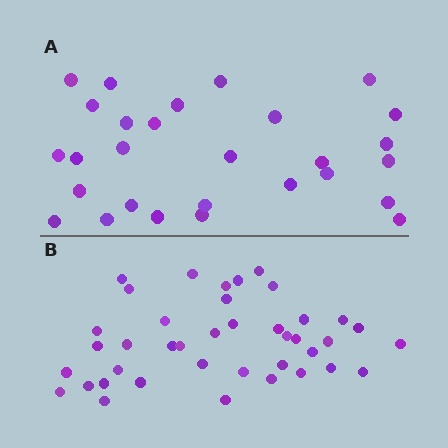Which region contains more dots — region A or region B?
Region B (the bottom region) has more dots.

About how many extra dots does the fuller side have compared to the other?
Region B has roughly 12 or so more dots than region A.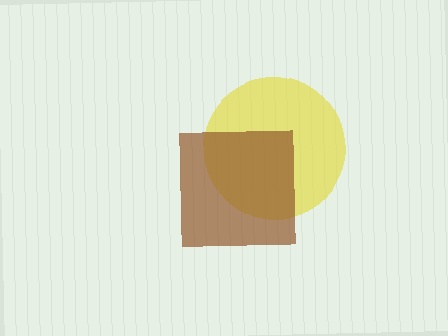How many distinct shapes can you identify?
There are 2 distinct shapes: a yellow circle, a brown square.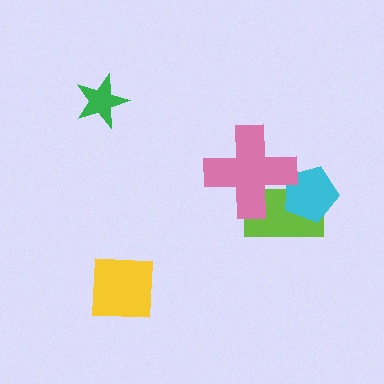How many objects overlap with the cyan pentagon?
2 objects overlap with the cyan pentagon.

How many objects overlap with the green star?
0 objects overlap with the green star.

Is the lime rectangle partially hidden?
Yes, it is partially covered by another shape.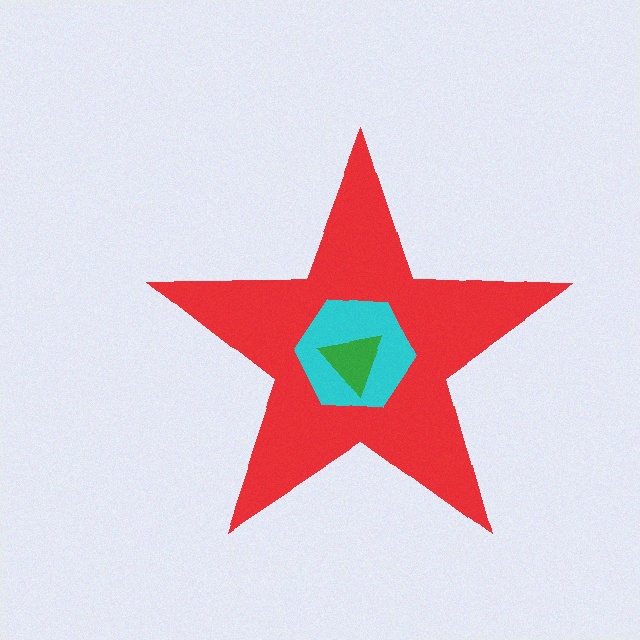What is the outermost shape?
The red star.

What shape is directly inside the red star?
The cyan hexagon.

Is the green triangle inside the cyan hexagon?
Yes.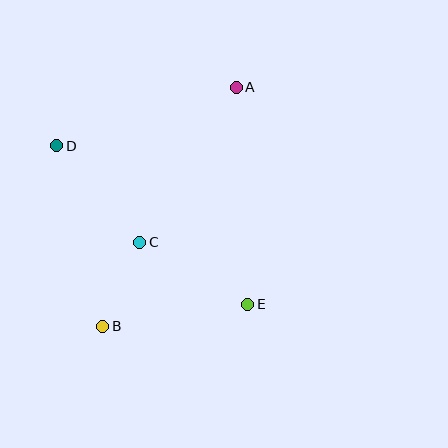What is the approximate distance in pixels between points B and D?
The distance between B and D is approximately 186 pixels.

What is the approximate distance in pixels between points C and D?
The distance between C and D is approximately 128 pixels.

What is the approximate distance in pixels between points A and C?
The distance between A and C is approximately 182 pixels.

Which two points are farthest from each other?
Points A and B are farthest from each other.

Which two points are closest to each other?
Points B and C are closest to each other.